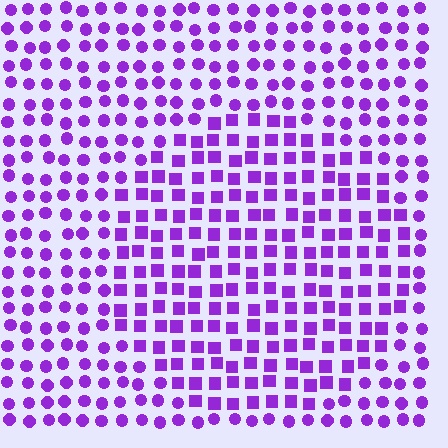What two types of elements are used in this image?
The image uses squares inside the circle region and circles outside it.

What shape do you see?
I see a circle.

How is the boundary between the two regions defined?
The boundary is defined by a change in element shape: squares inside vs. circles outside. All elements share the same color and spacing.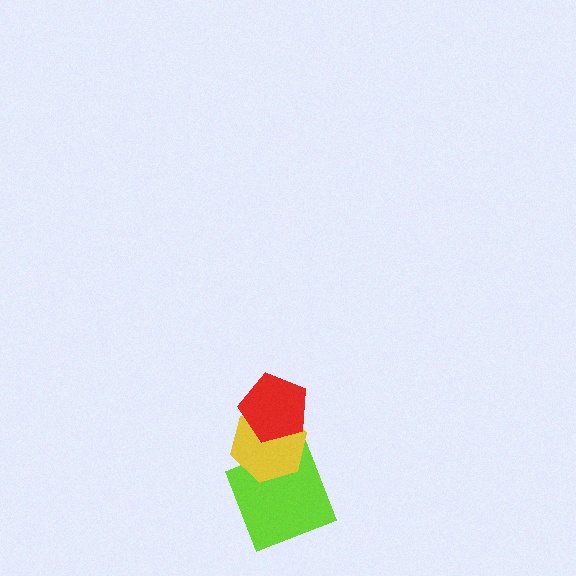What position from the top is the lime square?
The lime square is 3rd from the top.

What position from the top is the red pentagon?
The red pentagon is 1st from the top.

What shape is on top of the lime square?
The yellow hexagon is on top of the lime square.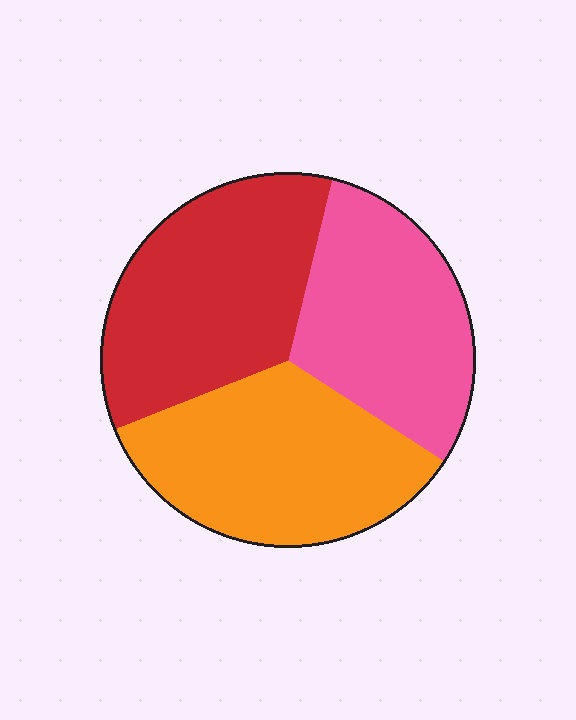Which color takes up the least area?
Pink, at roughly 30%.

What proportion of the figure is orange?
Orange covers roughly 35% of the figure.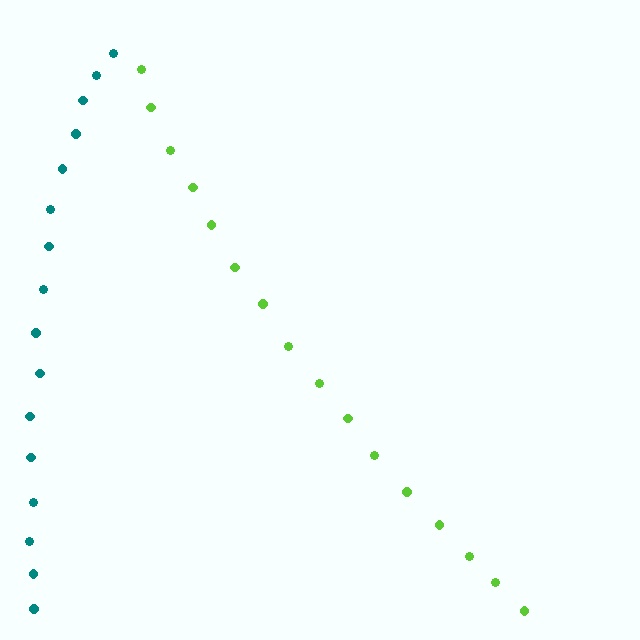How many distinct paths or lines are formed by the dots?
There are 2 distinct paths.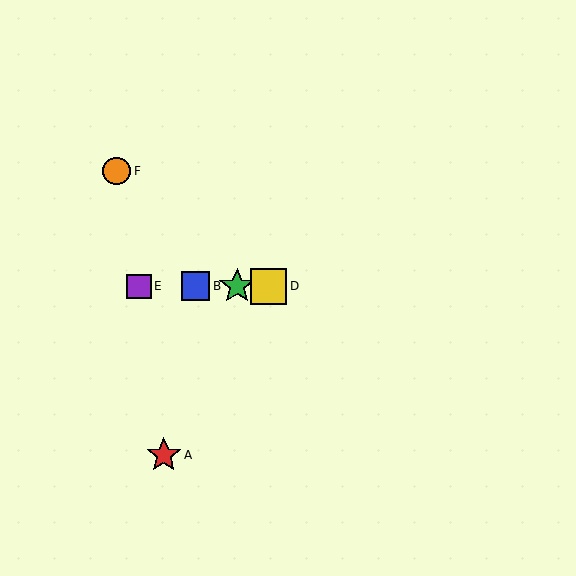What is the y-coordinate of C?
Object C is at y≈286.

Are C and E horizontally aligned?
Yes, both are at y≈286.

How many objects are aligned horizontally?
4 objects (B, C, D, E) are aligned horizontally.